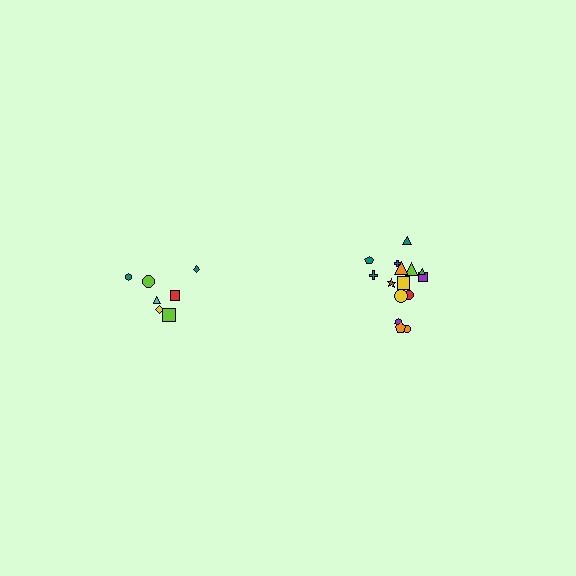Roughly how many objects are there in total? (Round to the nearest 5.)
Roughly 20 objects in total.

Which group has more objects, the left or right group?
The right group.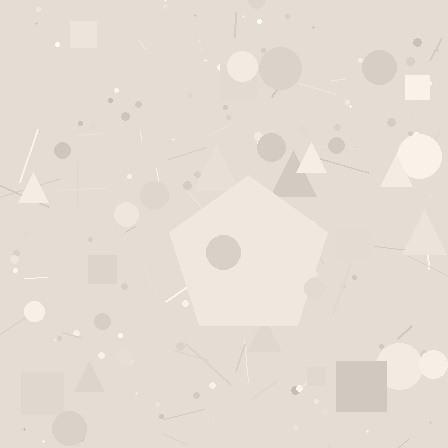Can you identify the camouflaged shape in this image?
The camouflaged shape is a pentagon.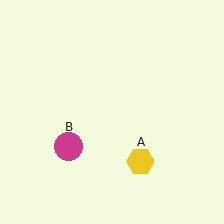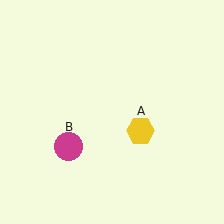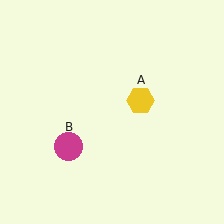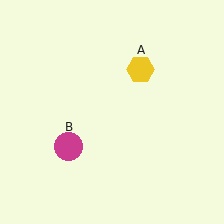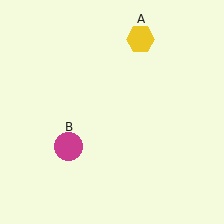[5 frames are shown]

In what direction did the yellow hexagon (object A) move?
The yellow hexagon (object A) moved up.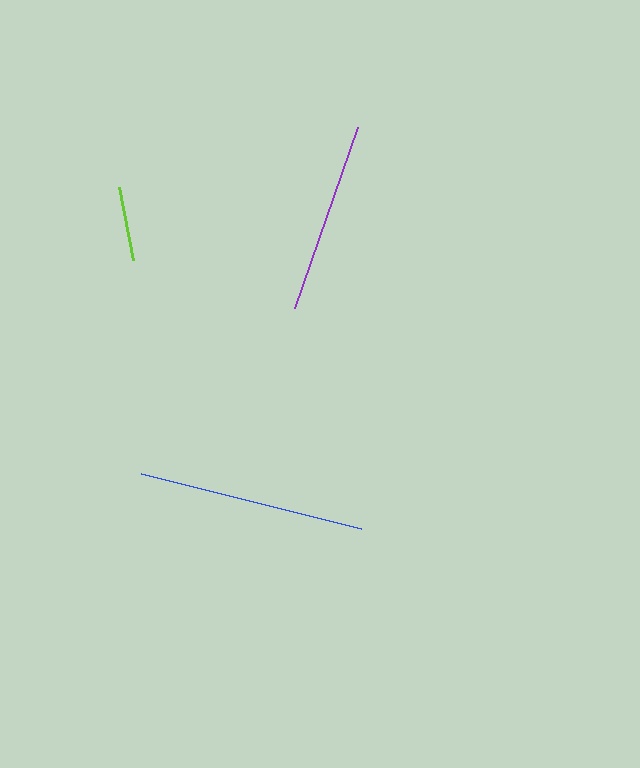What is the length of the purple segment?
The purple segment is approximately 192 pixels long.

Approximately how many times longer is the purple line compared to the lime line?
The purple line is approximately 2.6 times the length of the lime line.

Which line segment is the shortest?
The lime line is the shortest at approximately 74 pixels.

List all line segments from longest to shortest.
From longest to shortest: blue, purple, lime.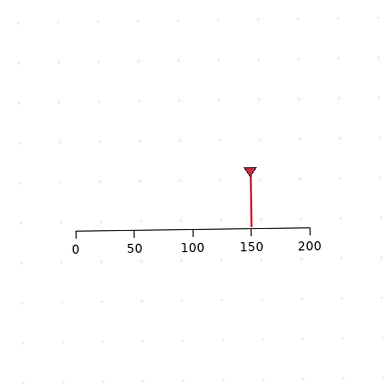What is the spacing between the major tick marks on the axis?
The major ticks are spaced 50 apart.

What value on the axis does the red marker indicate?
The marker indicates approximately 150.